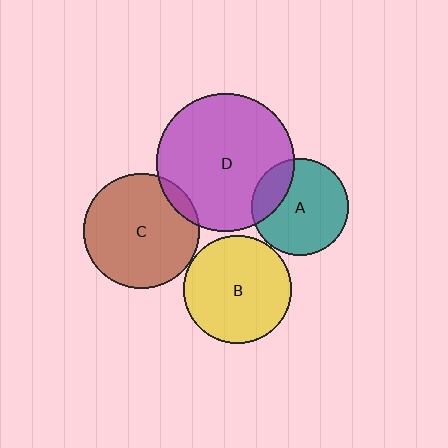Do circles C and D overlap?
Yes.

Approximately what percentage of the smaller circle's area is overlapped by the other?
Approximately 10%.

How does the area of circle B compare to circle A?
Approximately 1.2 times.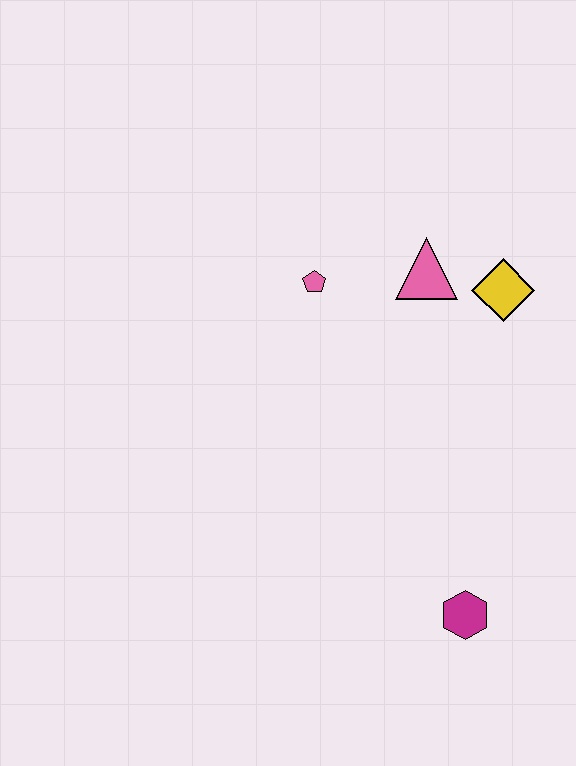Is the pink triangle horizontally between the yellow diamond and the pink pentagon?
Yes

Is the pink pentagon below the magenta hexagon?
No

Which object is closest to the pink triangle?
The yellow diamond is closest to the pink triangle.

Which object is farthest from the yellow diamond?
The magenta hexagon is farthest from the yellow diamond.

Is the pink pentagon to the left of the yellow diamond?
Yes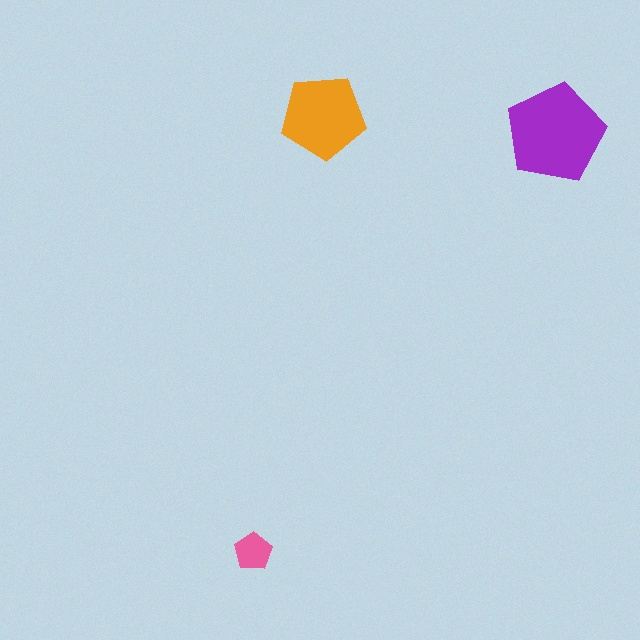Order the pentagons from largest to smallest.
the purple one, the orange one, the pink one.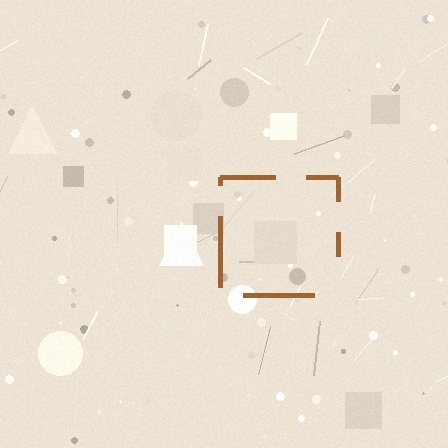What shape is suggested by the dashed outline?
The dashed outline suggests a square.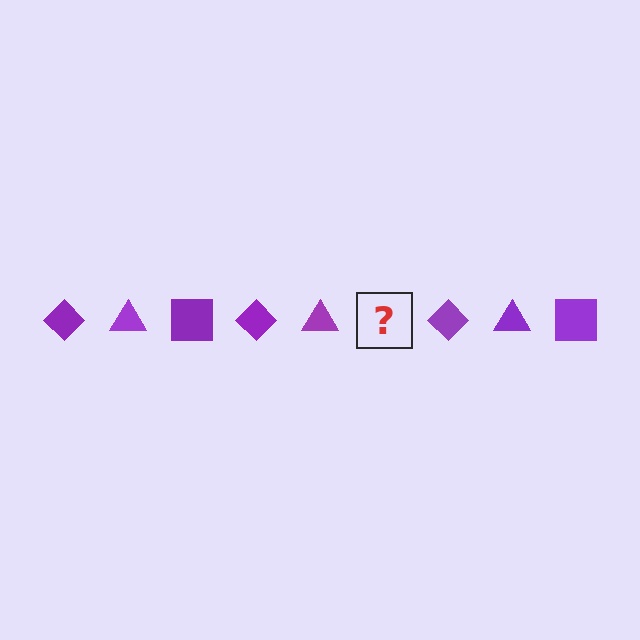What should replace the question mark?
The question mark should be replaced with a purple square.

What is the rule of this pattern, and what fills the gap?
The rule is that the pattern cycles through diamond, triangle, square shapes in purple. The gap should be filled with a purple square.